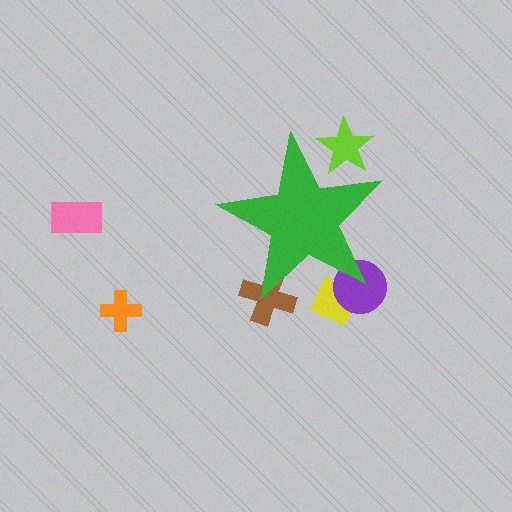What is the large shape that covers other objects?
A green star.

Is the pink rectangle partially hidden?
No, the pink rectangle is fully visible.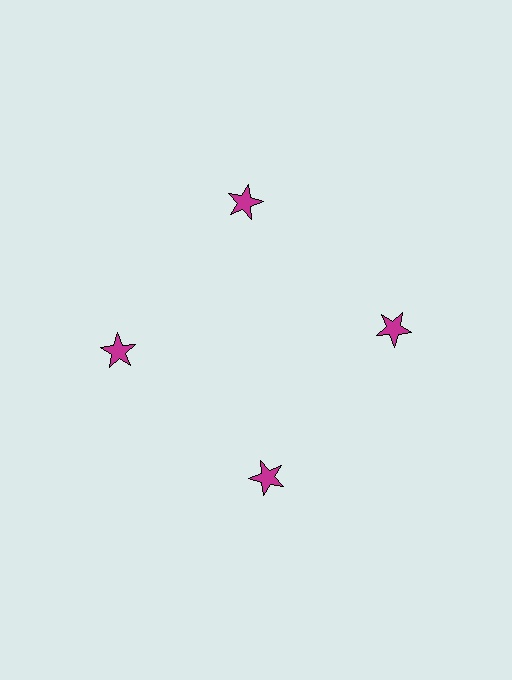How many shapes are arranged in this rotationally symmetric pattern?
There are 4 shapes, arranged in 4 groups of 1.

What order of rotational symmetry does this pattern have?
This pattern has 4-fold rotational symmetry.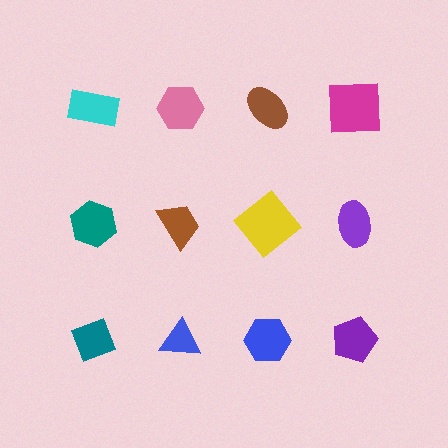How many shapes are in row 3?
4 shapes.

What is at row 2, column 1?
A teal hexagon.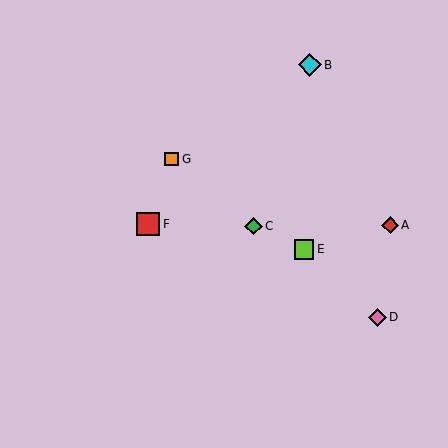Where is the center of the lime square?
The center of the lime square is at (304, 249).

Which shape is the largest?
The cyan diamond (labeled B) is the largest.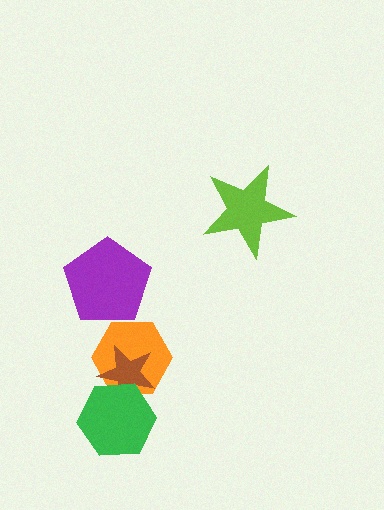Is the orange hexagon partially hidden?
Yes, it is partially covered by another shape.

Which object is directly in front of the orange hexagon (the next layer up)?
The brown star is directly in front of the orange hexagon.